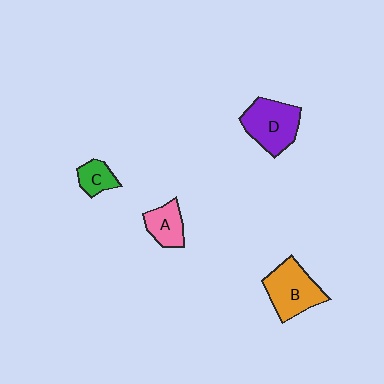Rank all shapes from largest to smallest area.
From largest to smallest: D (purple), B (orange), A (pink), C (green).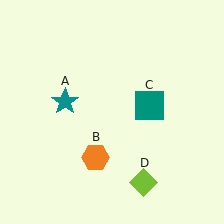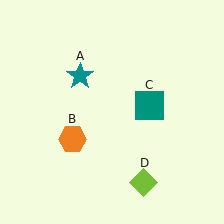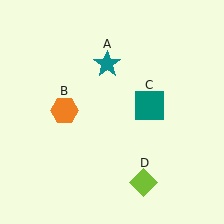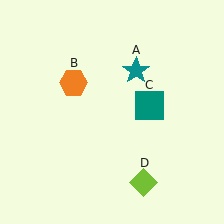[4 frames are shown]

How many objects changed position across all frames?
2 objects changed position: teal star (object A), orange hexagon (object B).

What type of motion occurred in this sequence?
The teal star (object A), orange hexagon (object B) rotated clockwise around the center of the scene.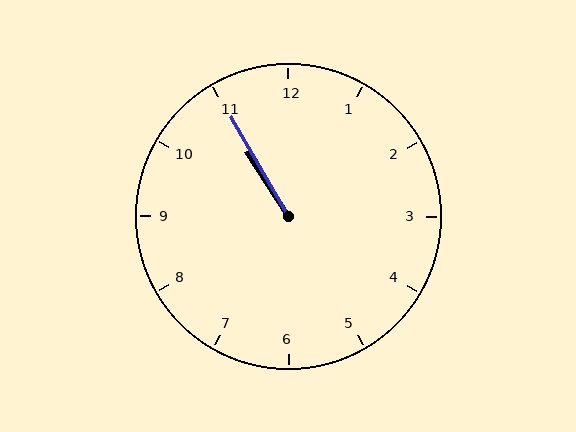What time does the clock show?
10:55.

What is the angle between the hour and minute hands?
Approximately 2 degrees.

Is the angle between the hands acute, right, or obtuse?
It is acute.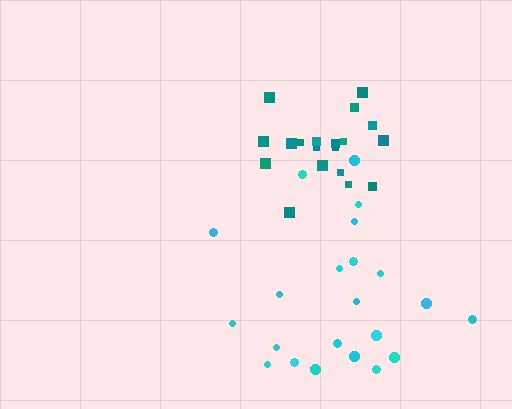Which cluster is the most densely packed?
Teal.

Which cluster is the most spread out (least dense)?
Cyan.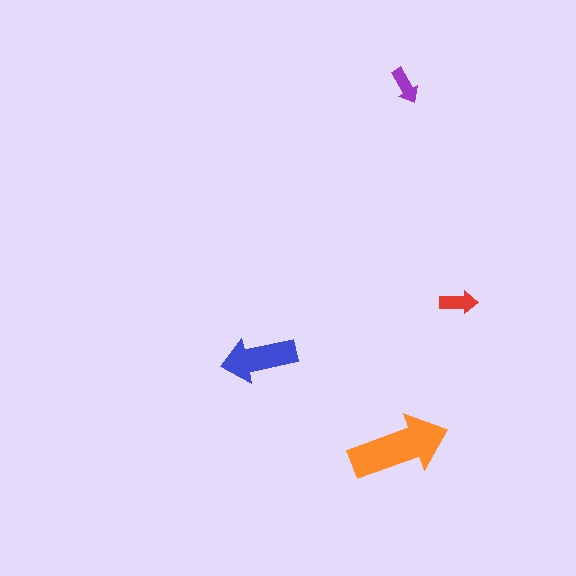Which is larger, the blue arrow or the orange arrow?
The orange one.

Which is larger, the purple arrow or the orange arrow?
The orange one.